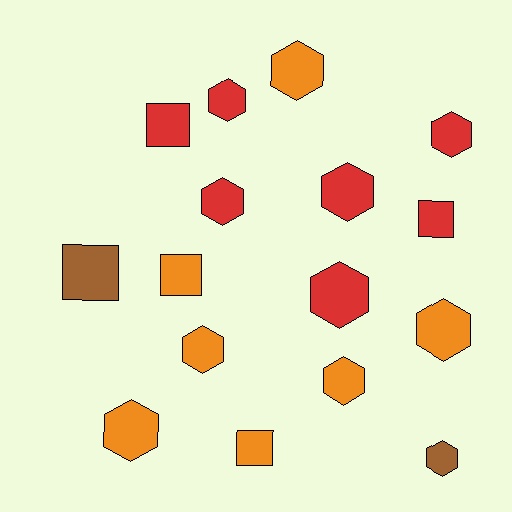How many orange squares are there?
There are 2 orange squares.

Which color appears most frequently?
Orange, with 7 objects.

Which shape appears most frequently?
Hexagon, with 11 objects.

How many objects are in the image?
There are 16 objects.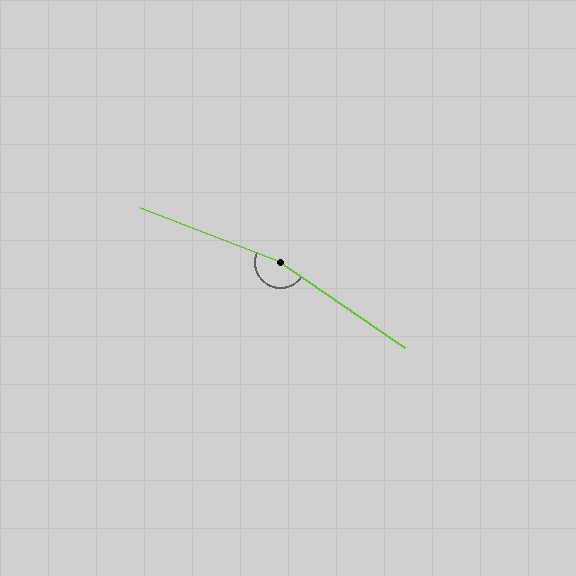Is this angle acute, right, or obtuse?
It is obtuse.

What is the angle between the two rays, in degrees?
Approximately 167 degrees.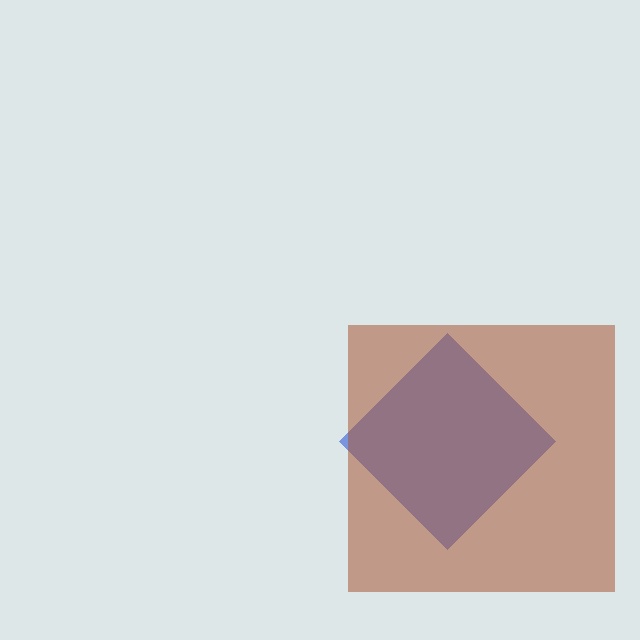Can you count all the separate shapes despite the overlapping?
Yes, there are 2 separate shapes.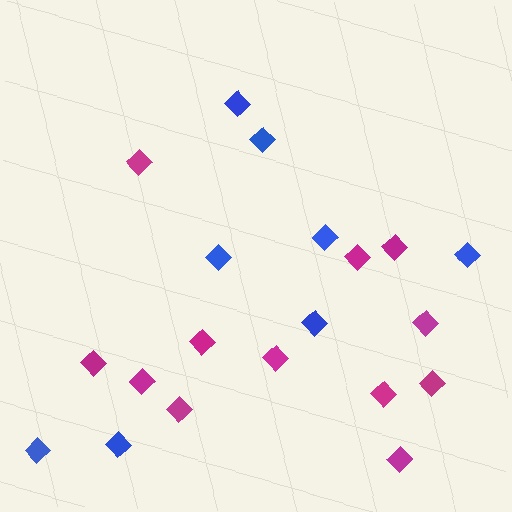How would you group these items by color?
There are 2 groups: one group of blue diamonds (8) and one group of magenta diamonds (12).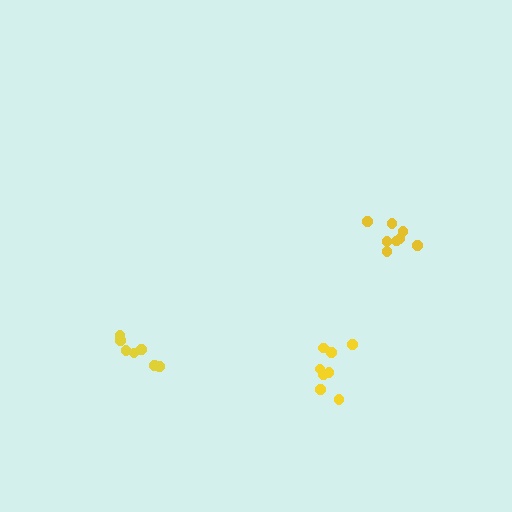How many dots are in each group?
Group 1: 8 dots, Group 2: 8 dots, Group 3: 7 dots (23 total).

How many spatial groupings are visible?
There are 3 spatial groupings.